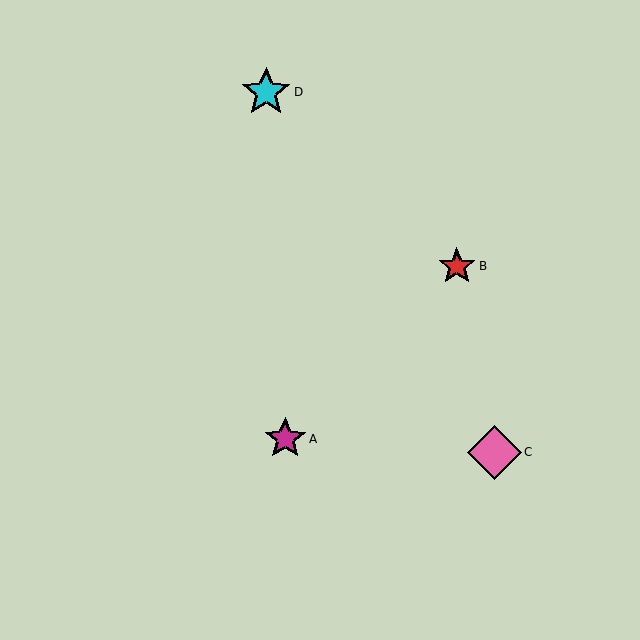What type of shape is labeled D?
Shape D is a cyan star.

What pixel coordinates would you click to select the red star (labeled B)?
Click at (457, 266) to select the red star B.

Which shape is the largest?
The pink diamond (labeled C) is the largest.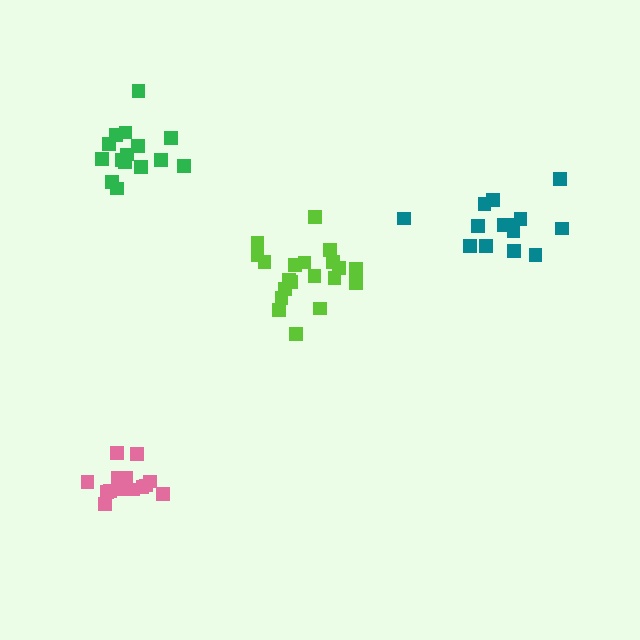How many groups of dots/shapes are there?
There are 4 groups.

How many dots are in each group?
Group 1: 15 dots, Group 2: 20 dots, Group 3: 14 dots, Group 4: 14 dots (63 total).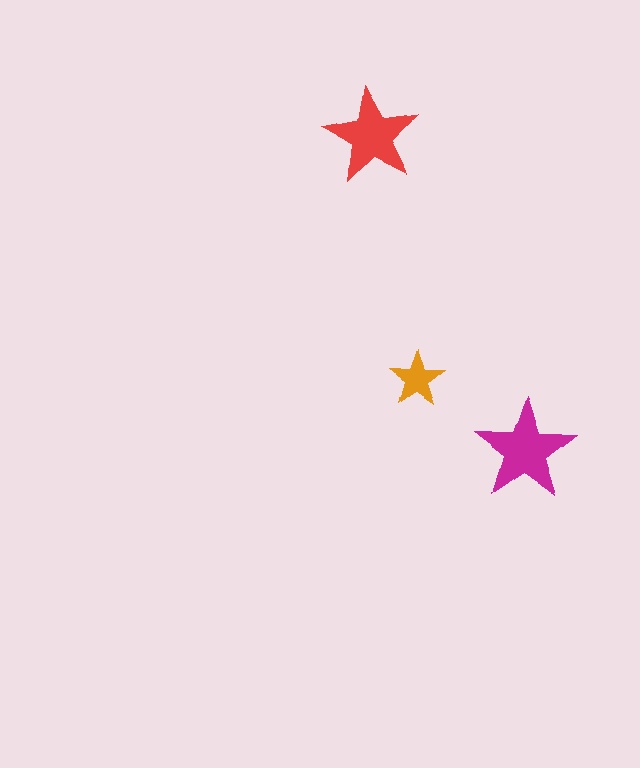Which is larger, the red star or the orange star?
The red one.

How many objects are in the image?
There are 3 objects in the image.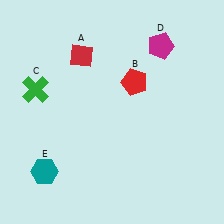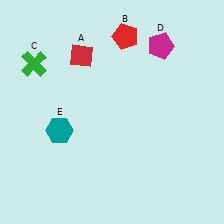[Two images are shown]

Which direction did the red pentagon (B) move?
The red pentagon (B) moved up.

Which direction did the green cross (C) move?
The green cross (C) moved up.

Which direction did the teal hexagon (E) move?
The teal hexagon (E) moved up.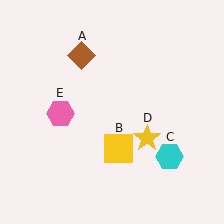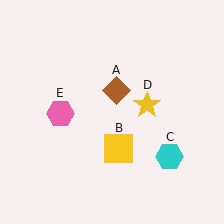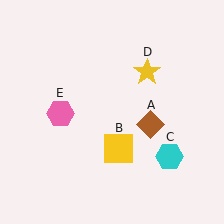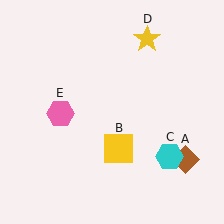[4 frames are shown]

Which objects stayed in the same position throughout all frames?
Yellow square (object B) and cyan hexagon (object C) and pink hexagon (object E) remained stationary.